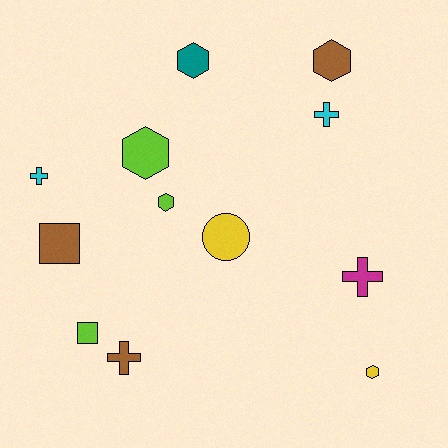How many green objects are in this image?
There are no green objects.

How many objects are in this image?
There are 12 objects.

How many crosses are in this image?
There are 4 crosses.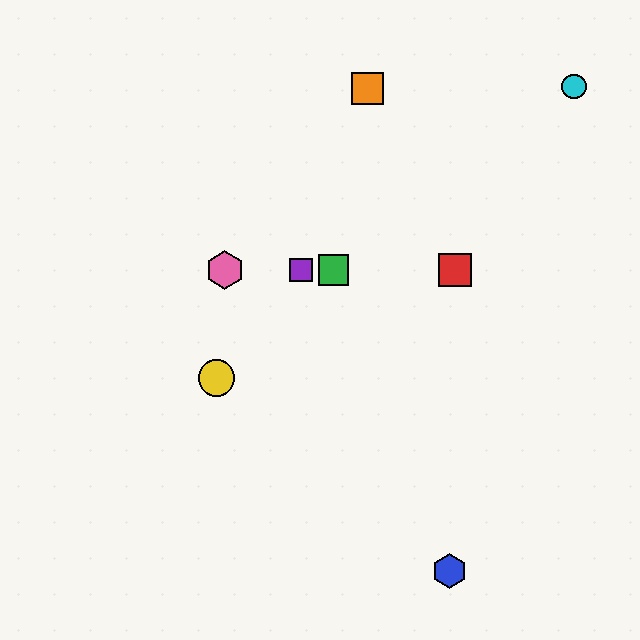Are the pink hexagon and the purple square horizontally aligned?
Yes, both are at y≈270.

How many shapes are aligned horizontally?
4 shapes (the red square, the green square, the purple square, the pink hexagon) are aligned horizontally.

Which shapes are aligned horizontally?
The red square, the green square, the purple square, the pink hexagon are aligned horizontally.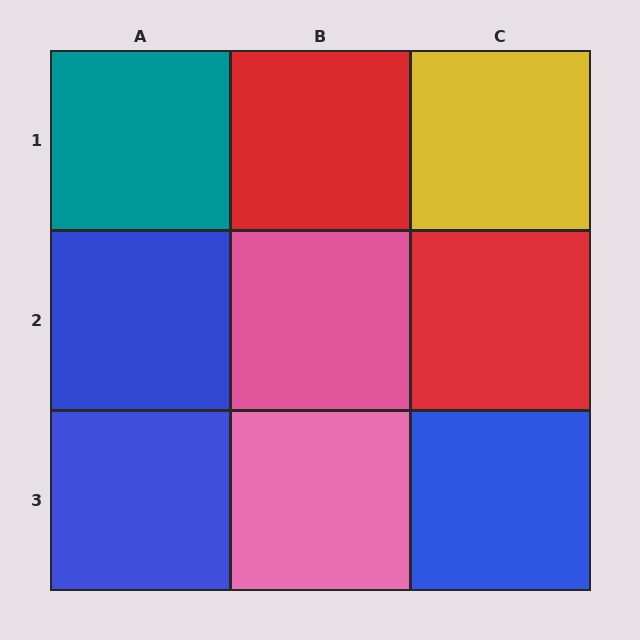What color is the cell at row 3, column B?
Pink.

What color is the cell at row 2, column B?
Pink.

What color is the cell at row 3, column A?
Blue.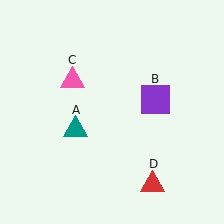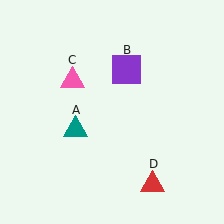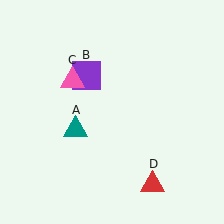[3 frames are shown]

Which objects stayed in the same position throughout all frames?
Teal triangle (object A) and pink triangle (object C) and red triangle (object D) remained stationary.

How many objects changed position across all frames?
1 object changed position: purple square (object B).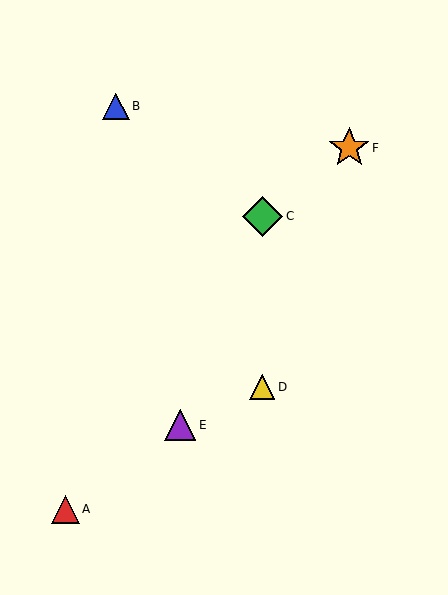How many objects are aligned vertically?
2 objects (C, D) are aligned vertically.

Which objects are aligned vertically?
Objects C, D are aligned vertically.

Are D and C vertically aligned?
Yes, both are at x≈262.